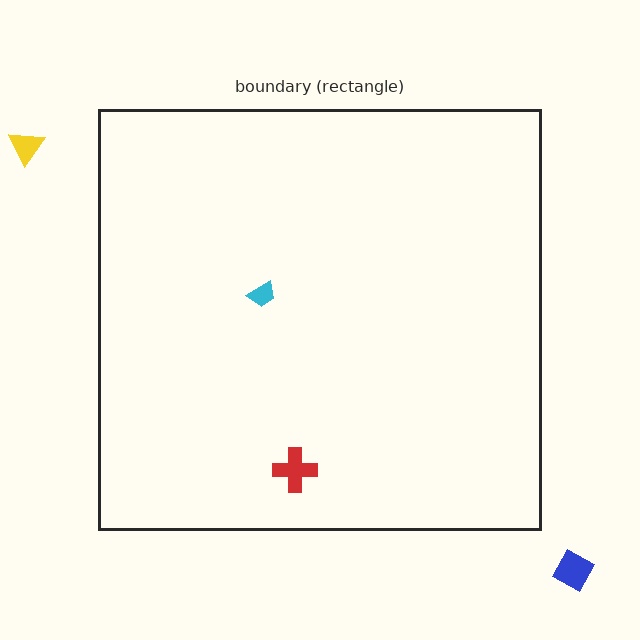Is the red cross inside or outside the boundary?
Inside.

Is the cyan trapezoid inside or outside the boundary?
Inside.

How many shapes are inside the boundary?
2 inside, 2 outside.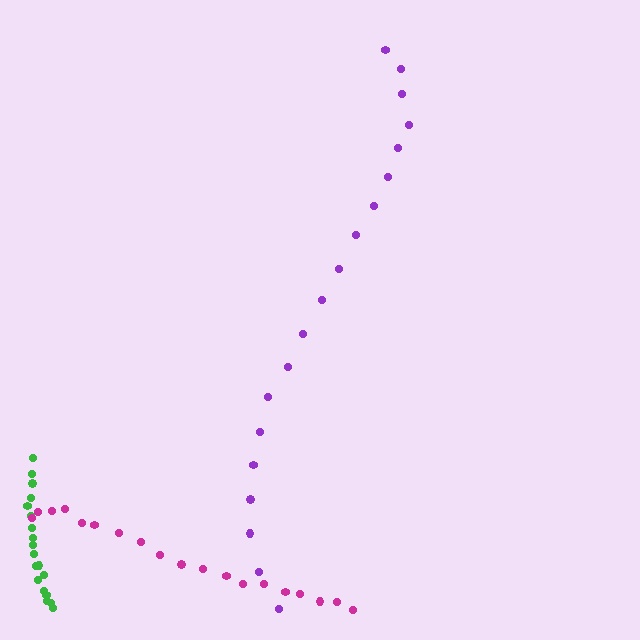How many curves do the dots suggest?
There are 3 distinct paths.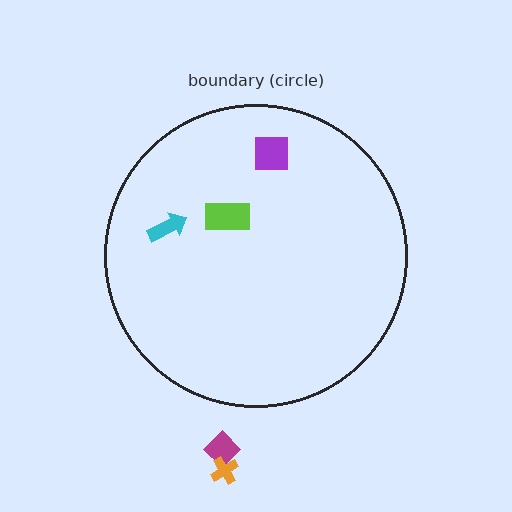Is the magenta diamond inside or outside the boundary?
Outside.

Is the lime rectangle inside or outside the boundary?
Inside.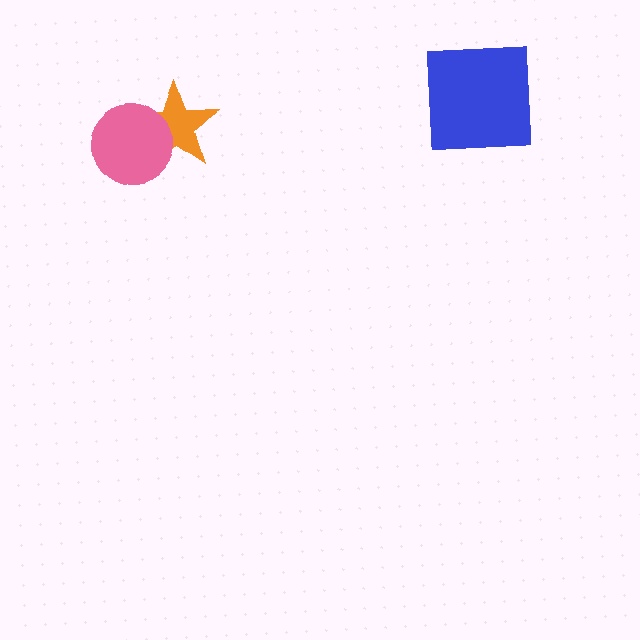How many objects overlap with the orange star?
1 object overlaps with the orange star.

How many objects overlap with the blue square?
0 objects overlap with the blue square.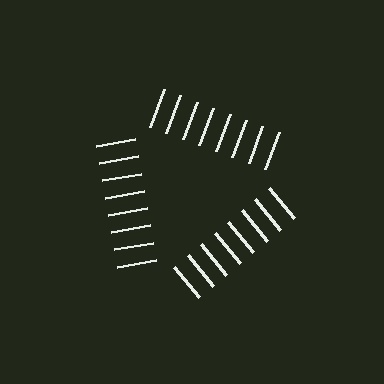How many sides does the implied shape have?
3 sides — the line-ends trace a triangle.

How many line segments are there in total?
24 — 8 along each of the 3 edges.